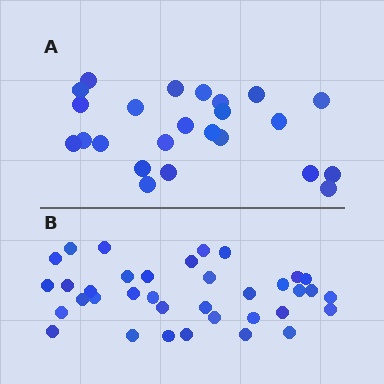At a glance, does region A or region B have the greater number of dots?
Region B (the bottom region) has more dots.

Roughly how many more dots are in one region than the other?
Region B has roughly 12 or so more dots than region A.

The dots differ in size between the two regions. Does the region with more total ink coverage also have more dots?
No. Region A has more total ink coverage because its dots are larger, but region B actually contains more individual dots. Total area can be misleading — the number of items is what matters here.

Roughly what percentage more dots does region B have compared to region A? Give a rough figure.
About 50% more.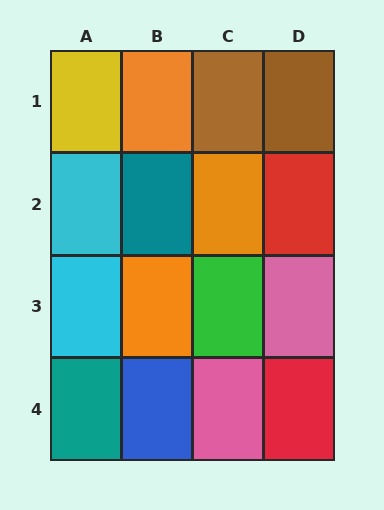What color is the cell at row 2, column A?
Cyan.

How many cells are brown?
2 cells are brown.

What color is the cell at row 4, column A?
Teal.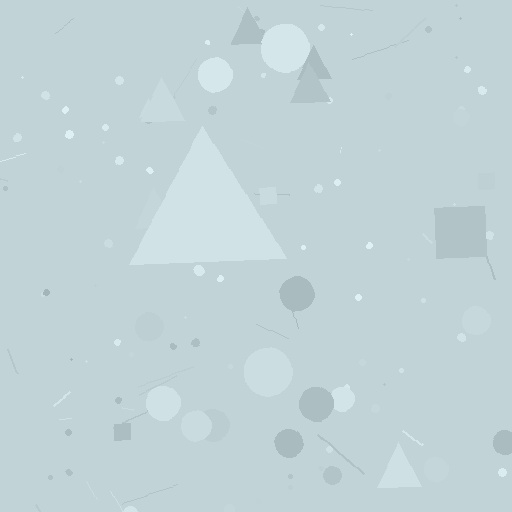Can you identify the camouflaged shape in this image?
The camouflaged shape is a triangle.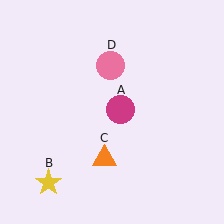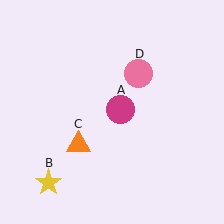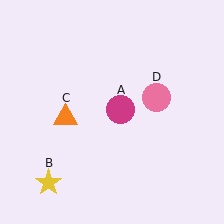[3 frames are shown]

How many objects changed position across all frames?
2 objects changed position: orange triangle (object C), pink circle (object D).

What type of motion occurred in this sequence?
The orange triangle (object C), pink circle (object D) rotated clockwise around the center of the scene.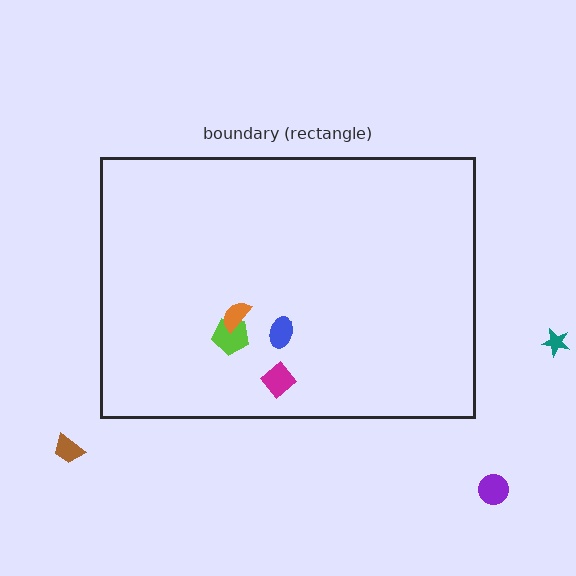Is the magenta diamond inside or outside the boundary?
Inside.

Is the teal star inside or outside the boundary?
Outside.